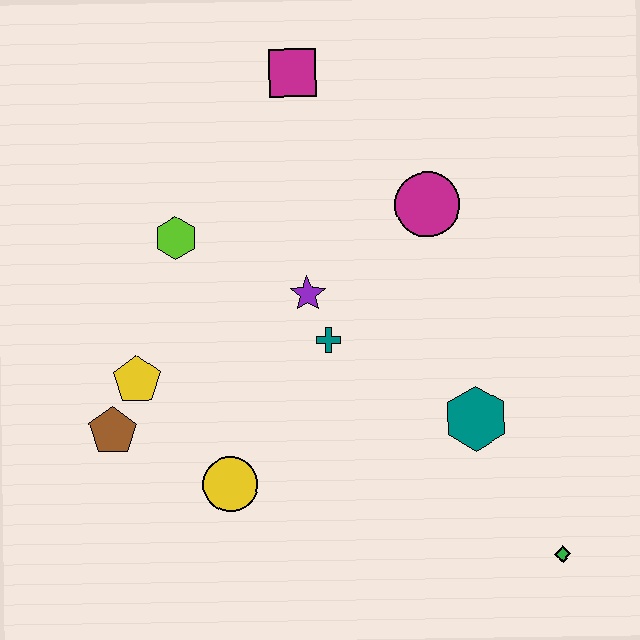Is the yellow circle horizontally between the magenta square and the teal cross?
No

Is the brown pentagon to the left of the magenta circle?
Yes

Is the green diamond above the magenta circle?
No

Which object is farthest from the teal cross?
The green diamond is farthest from the teal cross.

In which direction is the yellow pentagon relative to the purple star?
The yellow pentagon is to the left of the purple star.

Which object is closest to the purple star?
The teal cross is closest to the purple star.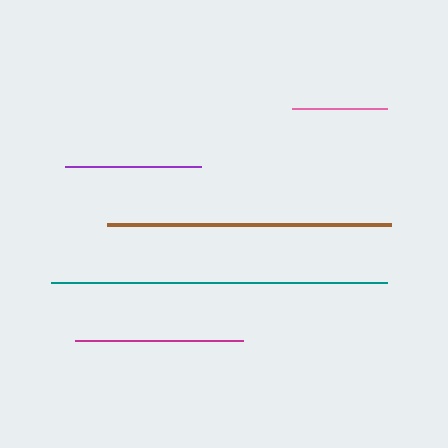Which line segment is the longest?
The teal line is the longest at approximately 336 pixels.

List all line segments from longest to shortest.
From longest to shortest: teal, brown, magenta, purple, pink.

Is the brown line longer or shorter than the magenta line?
The brown line is longer than the magenta line.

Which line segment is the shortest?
The pink line is the shortest at approximately 95 pixels.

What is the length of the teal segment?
The teal segment is approximately 336 pixels long.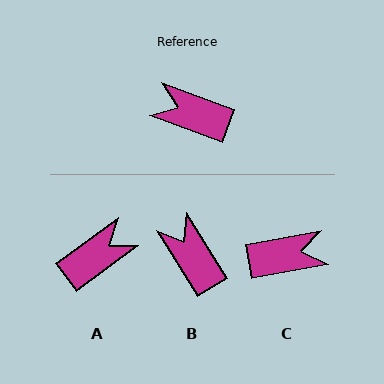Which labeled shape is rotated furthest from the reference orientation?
C, about 149 degrees away.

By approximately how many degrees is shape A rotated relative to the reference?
Approximately 123 degrees clockwise.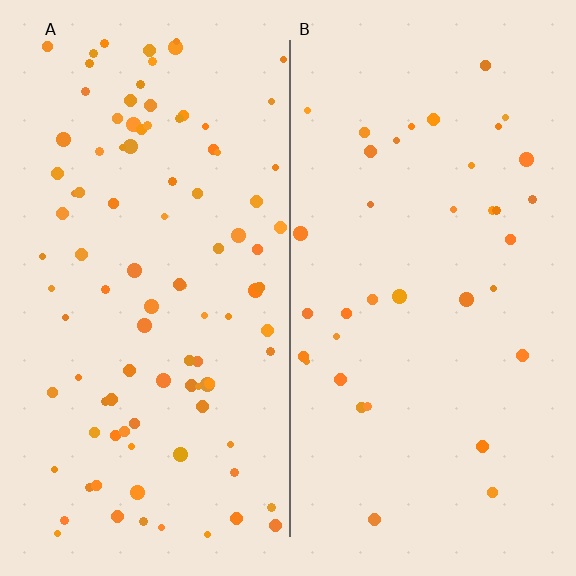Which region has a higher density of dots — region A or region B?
A (the left).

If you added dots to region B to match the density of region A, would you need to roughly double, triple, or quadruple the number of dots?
Approximately triple.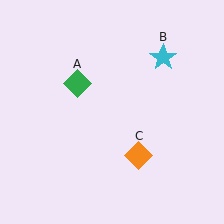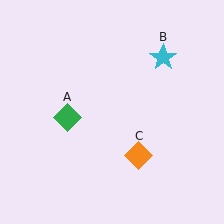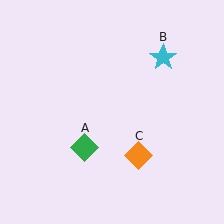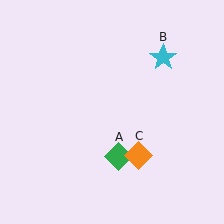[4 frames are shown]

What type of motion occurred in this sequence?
The green diamond (object A) rotated counterclockwise around the center of the scene.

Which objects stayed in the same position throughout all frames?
Cyan star (object B) and orange diamond (object C) remained stationary.